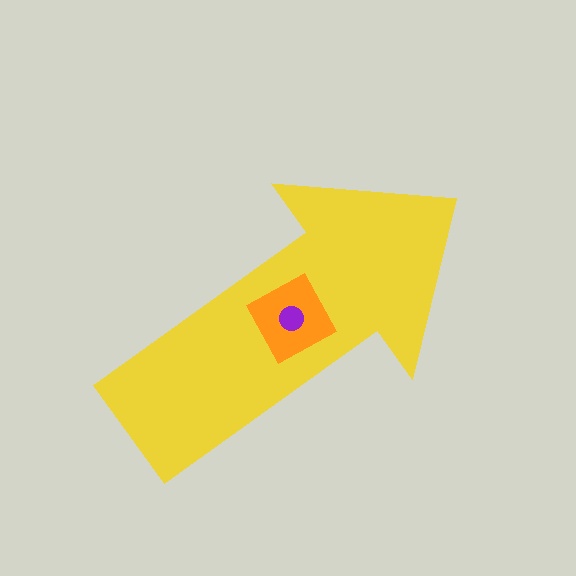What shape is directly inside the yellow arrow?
The orange diamond.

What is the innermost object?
The purple circle.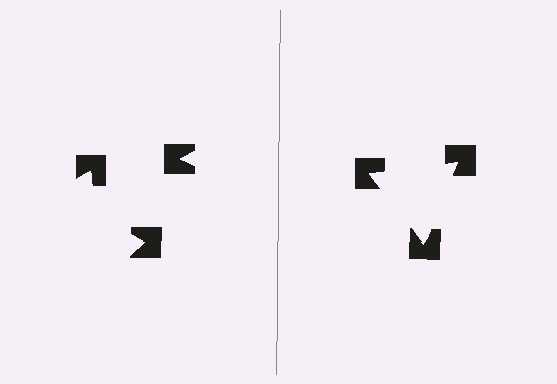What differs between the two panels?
The notched squares are positioned identically on both sides; only the wedge orientations differ. On the right they align to a triangle; on the left they are misaligned.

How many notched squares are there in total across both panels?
6 — 3 on each side.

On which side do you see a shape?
An illusory triangle appears on the right side. On the left side the wedge cuts are rotated, so no coherent shape forms.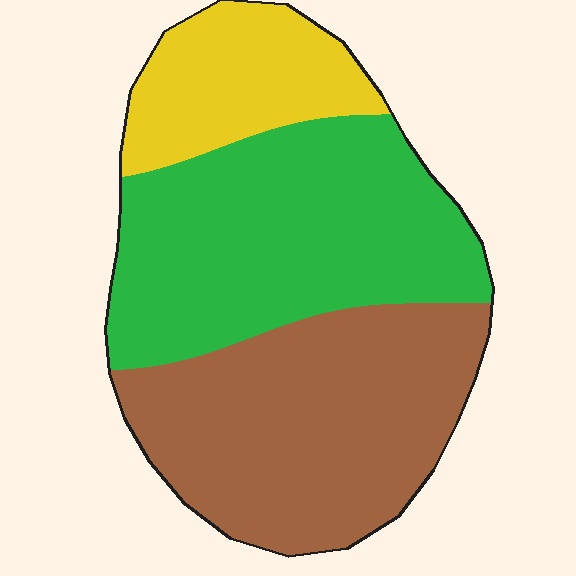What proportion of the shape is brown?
Brown covers about 40% of the shape.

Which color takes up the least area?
Yellow, at roughly 20%.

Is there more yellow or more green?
Green.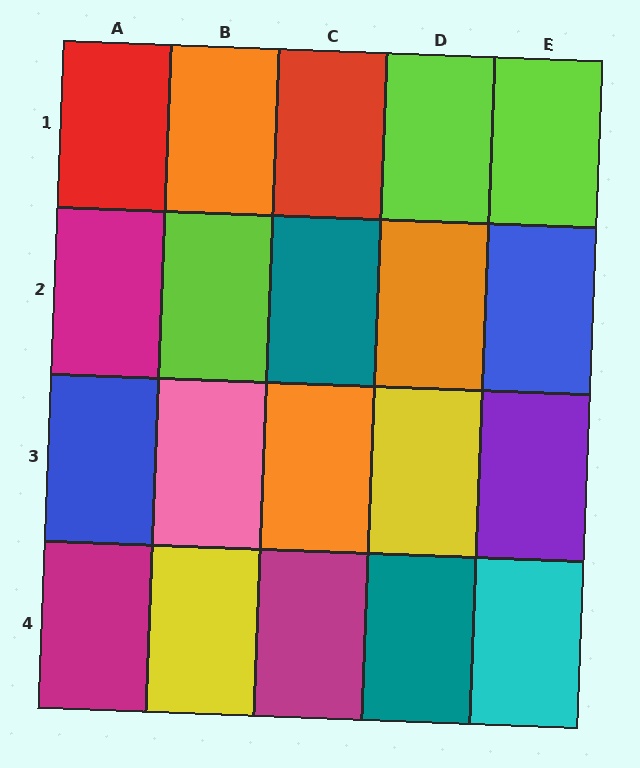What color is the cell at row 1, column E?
Lime.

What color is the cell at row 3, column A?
Blue.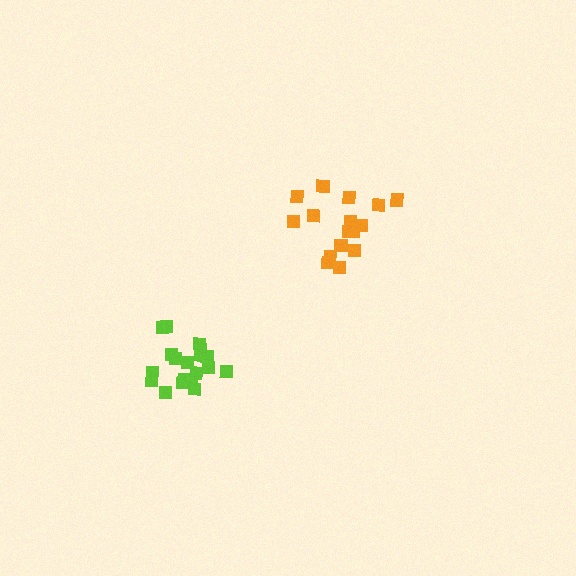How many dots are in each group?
Group 1: 17 dots, Group 2: 19 dots (36 total).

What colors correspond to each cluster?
The clusters are colored: orange, lime.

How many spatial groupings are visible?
There are 2 spatial groupings.